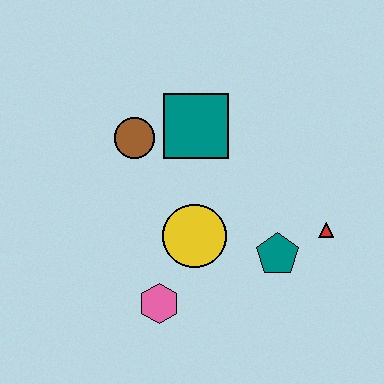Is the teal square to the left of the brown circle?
No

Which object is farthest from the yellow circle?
The red triangle is farthest from the yellow circle.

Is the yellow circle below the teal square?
Yes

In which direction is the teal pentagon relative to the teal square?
The teal pentagon is below the teal square.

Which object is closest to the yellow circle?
The pink hexagon is closest to the yellow circle.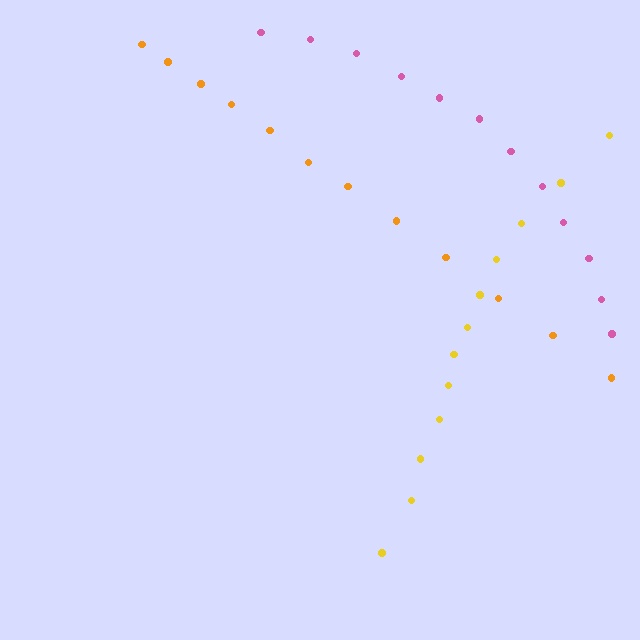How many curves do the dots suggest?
There are 3 distinct paths.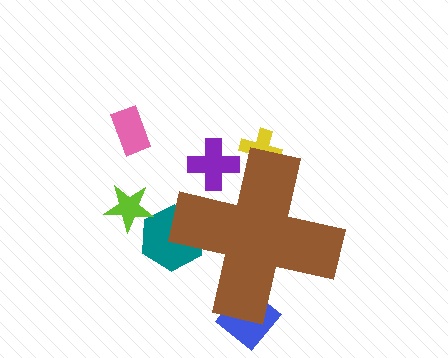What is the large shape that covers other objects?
A brown cross.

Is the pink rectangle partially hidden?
No, the pink rectangle is fully visible.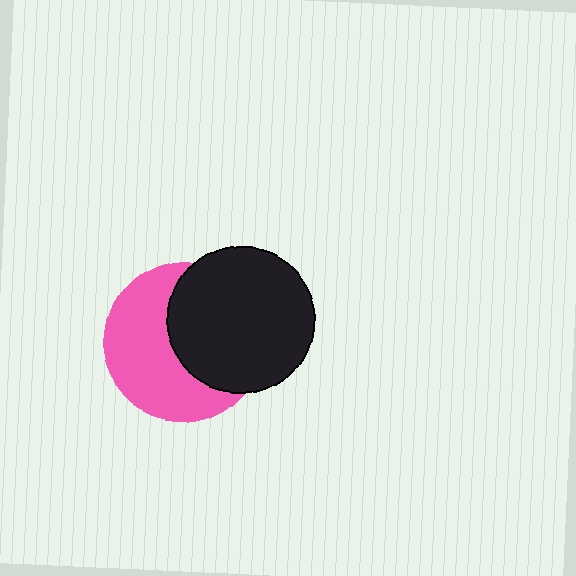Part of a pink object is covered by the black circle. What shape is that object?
It is a circle.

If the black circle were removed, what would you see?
You would see the complete pink circle.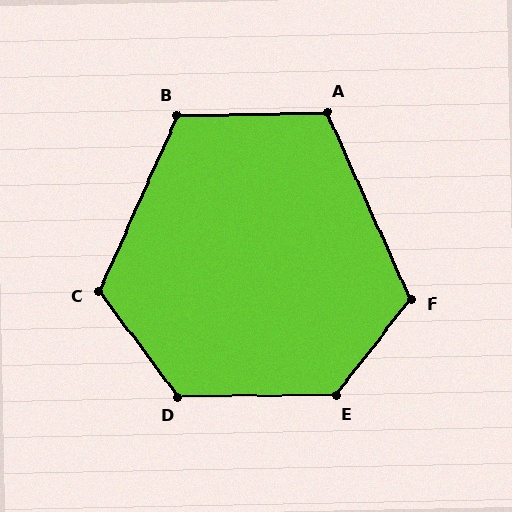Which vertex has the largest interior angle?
E, at approximately 128 degrees.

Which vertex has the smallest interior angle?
A, at approximately 113 degrees.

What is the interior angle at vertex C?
Approximately 119 degrees (obtuse).